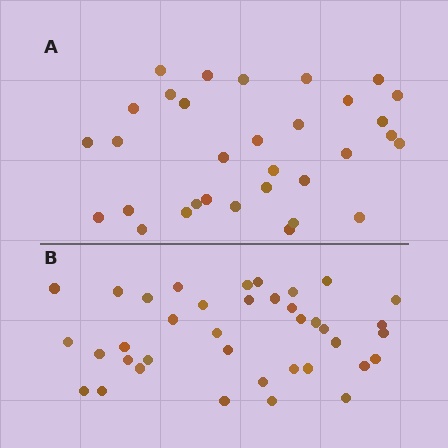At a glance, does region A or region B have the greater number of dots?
Region B (the bottom region) has more dots.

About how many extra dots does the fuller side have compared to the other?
Region B has about 6 more dots than region A.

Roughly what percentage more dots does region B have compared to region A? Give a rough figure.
About 20% more.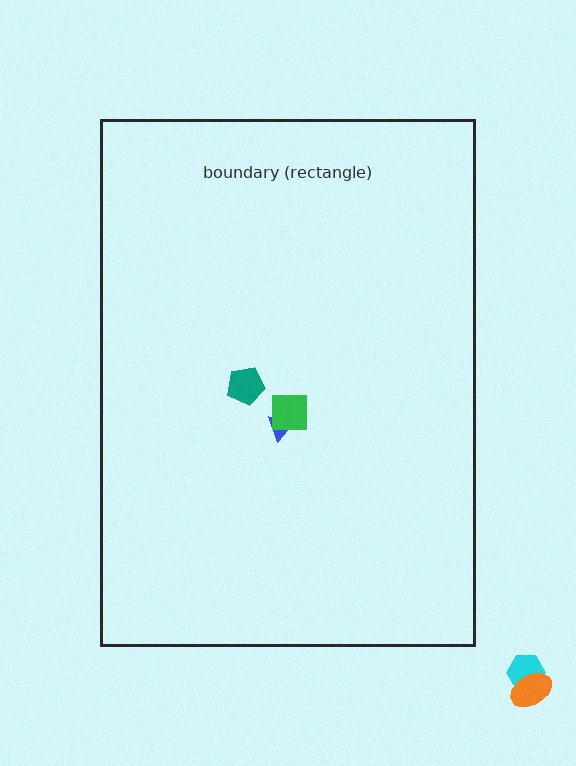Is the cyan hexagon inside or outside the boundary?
Outside.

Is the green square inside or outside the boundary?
Inside.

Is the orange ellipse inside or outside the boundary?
Outside.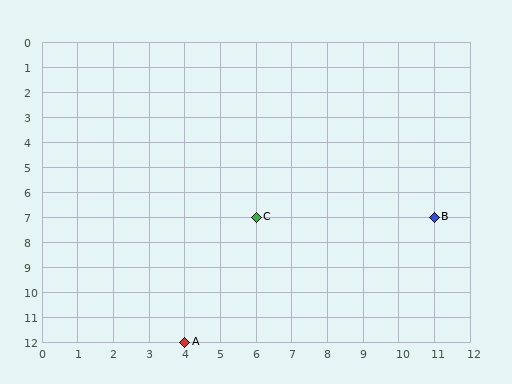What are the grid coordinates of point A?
Point A is at grid coordinates (4, 12).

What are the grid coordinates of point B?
Point B is at grid coordinates (11, 7).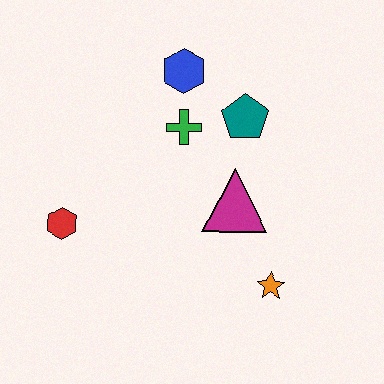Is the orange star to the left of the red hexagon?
No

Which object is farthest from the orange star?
The blue hexagon is farthest from the orange star.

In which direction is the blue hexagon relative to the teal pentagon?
The blue hexagon is to the left of the teal pentagon.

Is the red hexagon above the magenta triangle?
No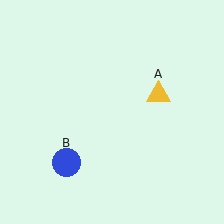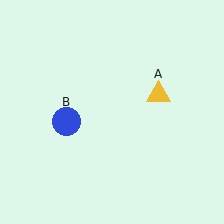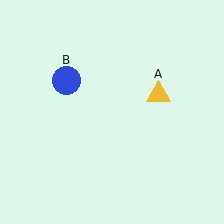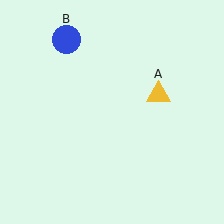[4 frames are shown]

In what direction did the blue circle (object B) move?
The blue circle (object B) moved up.